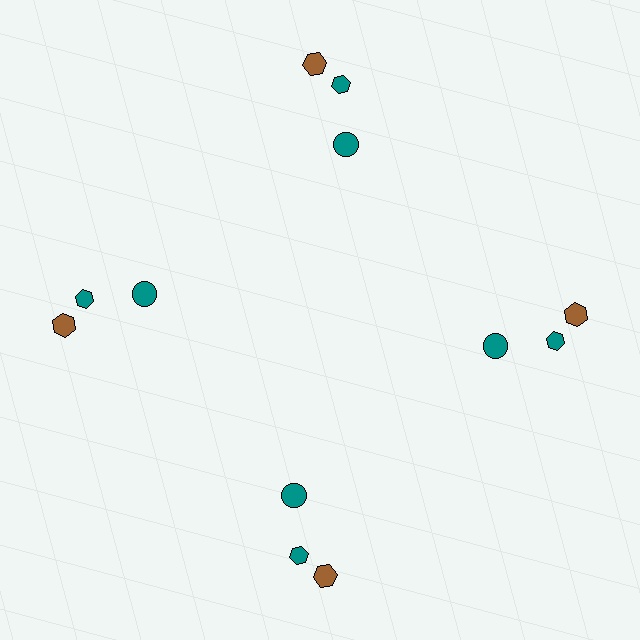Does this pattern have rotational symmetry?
Yes, this pattern has 4-fold rotational symmetry. It looks the same after rotating 90 degrees around the center.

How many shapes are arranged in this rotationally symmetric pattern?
There are 12 shapes, arranged in 4 groups of 3.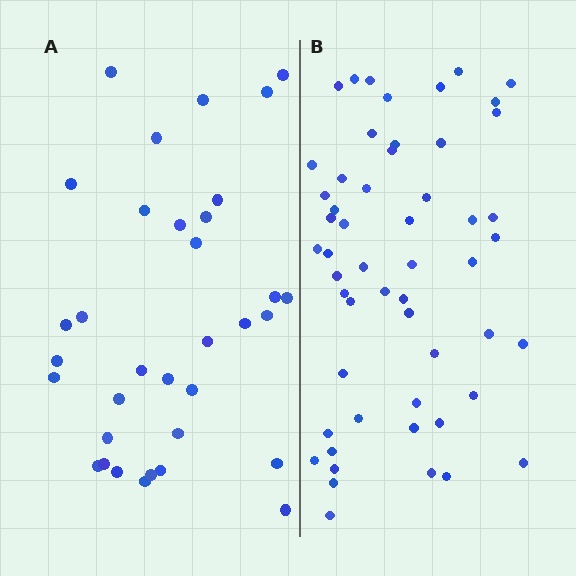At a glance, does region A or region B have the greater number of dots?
Region B (the right region) has more dots.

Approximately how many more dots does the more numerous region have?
Region B has approximately 20 more dots than region A.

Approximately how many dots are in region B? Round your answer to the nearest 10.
About 50 dots. (The exact count is 54, which rounds to 50.)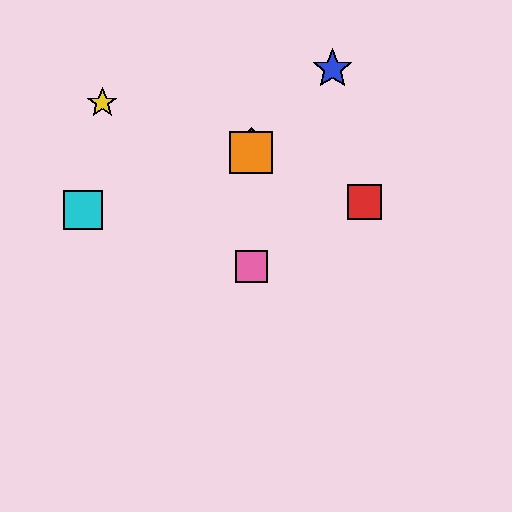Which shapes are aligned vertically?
The green star, the purple diamond, the orange square, the pink square are aligned vertically.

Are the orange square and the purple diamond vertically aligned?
Yes, both are at x≈251.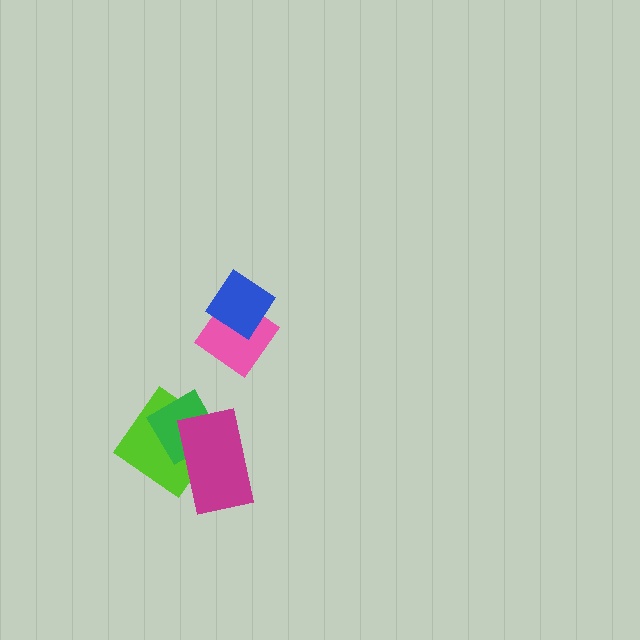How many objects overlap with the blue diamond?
1 object overlaps with the blue diamond.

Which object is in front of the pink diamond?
The blue diamond is in front of the pink diamond.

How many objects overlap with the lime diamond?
2 objects overlap with the lime diamond.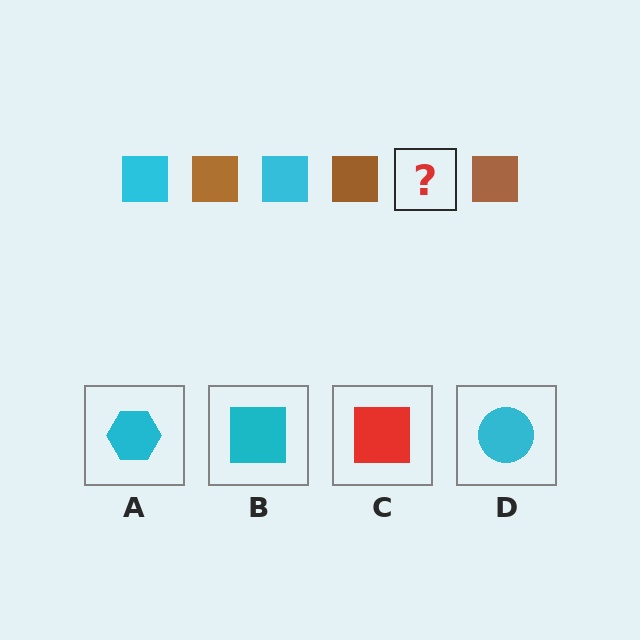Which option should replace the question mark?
Option B.